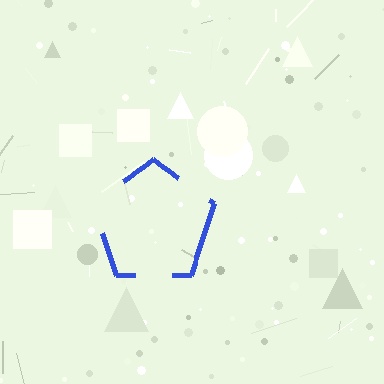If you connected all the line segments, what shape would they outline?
They would outline a pentagon.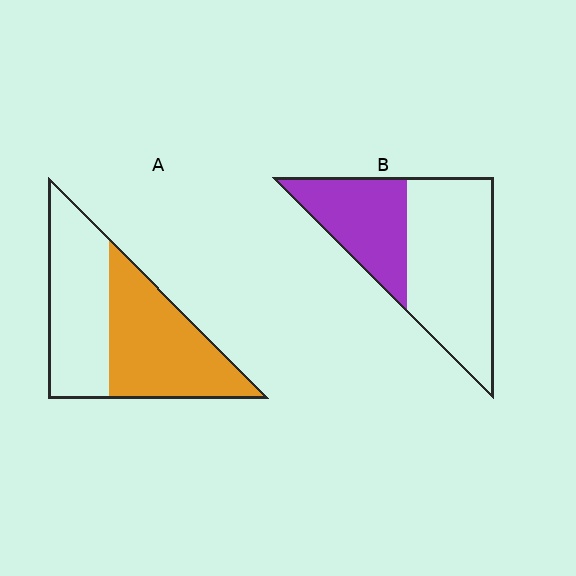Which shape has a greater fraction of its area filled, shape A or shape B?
Shape A.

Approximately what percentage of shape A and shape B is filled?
A is approximately 50% and B is approximately 35%.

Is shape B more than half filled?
No.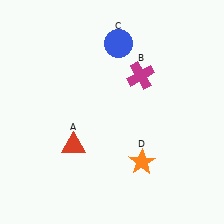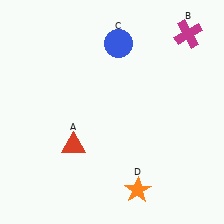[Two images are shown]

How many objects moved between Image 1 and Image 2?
2 objects moved between the two images.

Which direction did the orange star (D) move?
The orange star (D) moved down.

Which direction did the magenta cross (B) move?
The magenta cross (B) moved right.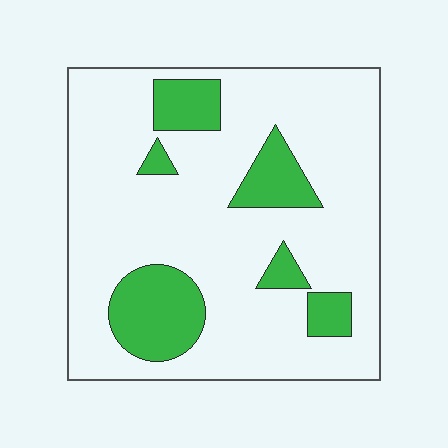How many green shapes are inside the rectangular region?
6.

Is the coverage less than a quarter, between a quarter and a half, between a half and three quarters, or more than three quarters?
Less than a quarter.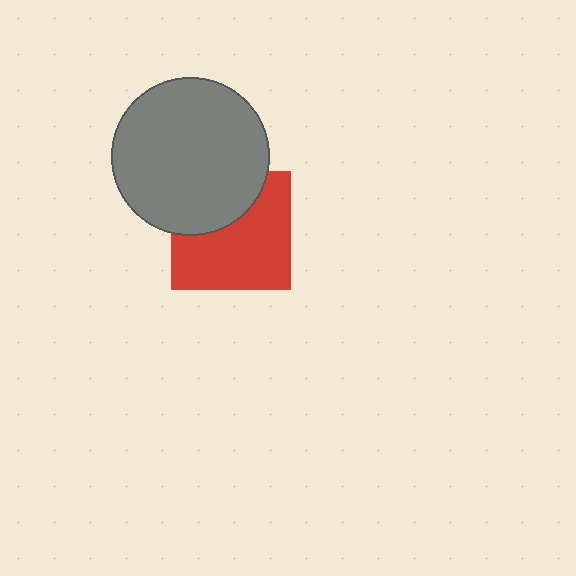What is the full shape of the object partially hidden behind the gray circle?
The partially hidden object is a red square.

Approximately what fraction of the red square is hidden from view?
Roughly 35% of the red square is hidden behind the gray circle.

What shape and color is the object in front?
The object in front is a gray circle.